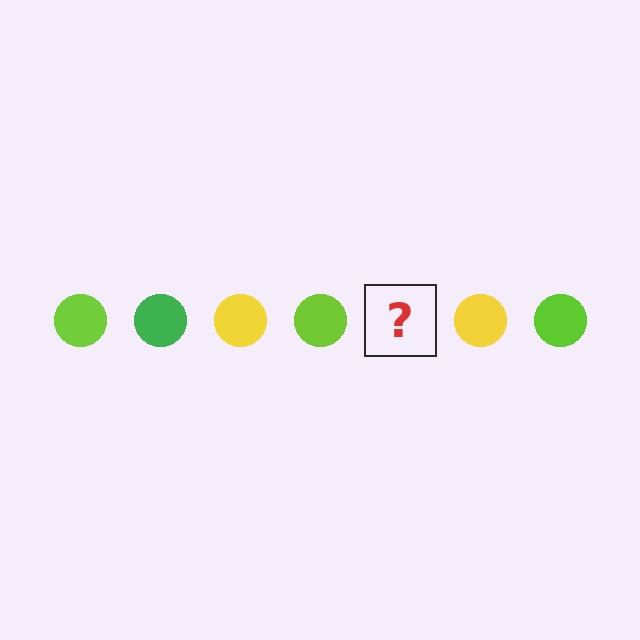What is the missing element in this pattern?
The missing element is a green circle.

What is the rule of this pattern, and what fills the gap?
The rule is that the pattern cycles through lime, green, yellow circles. The gap should be filled with a green circle.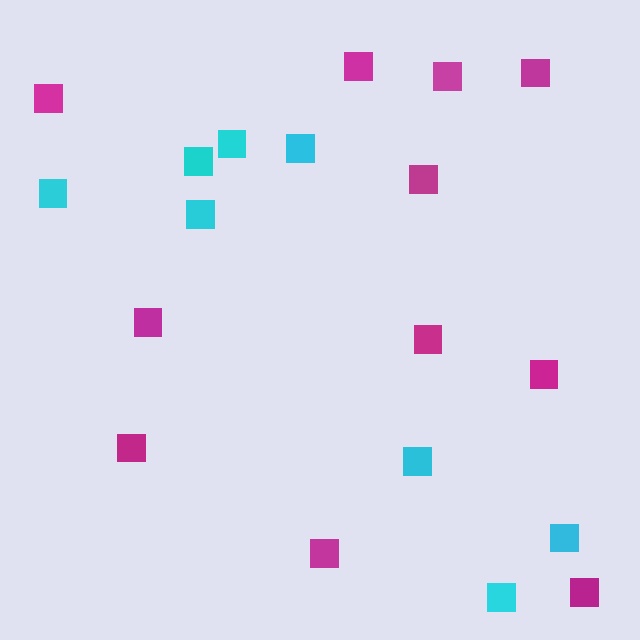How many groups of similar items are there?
There are 2 groups: one group of magenta squares (11) and one group of cyan squares (8).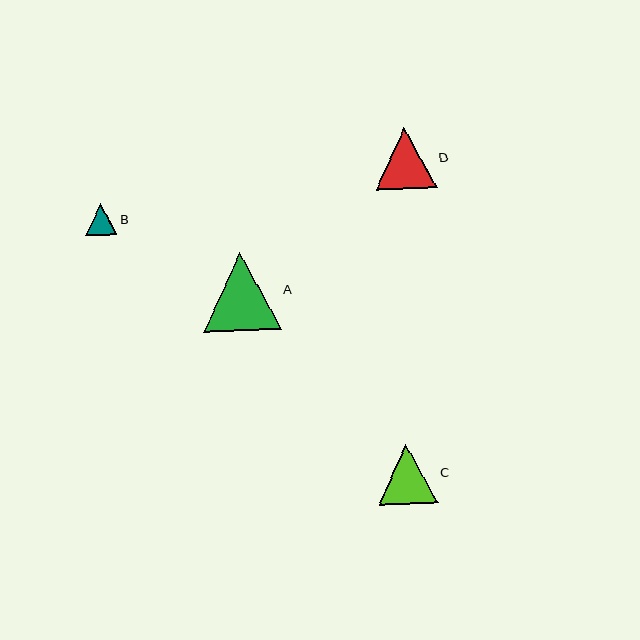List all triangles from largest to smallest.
From largest to smallest: A, D, C, B.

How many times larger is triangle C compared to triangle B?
Triangle C is approximately 1.9 times the size of triangle B.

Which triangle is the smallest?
Triangle B is the smallest with a size of approximately 31 pixels.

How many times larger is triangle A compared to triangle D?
Triangle A is approximately 1.3 times the size of triangle D.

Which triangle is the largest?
Triangle A is the largest with a size of approximately 78 pixels.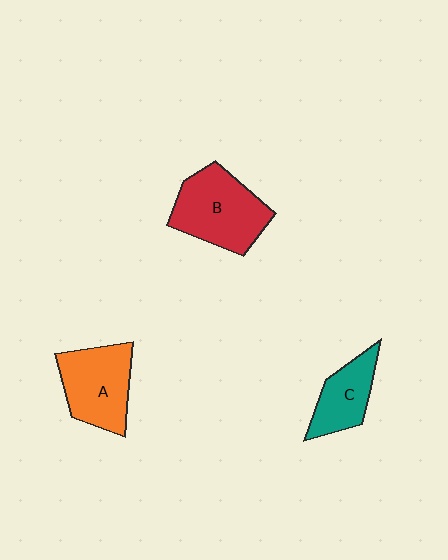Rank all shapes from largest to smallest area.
From largest to smallest: B (red), A (orange), C (teal).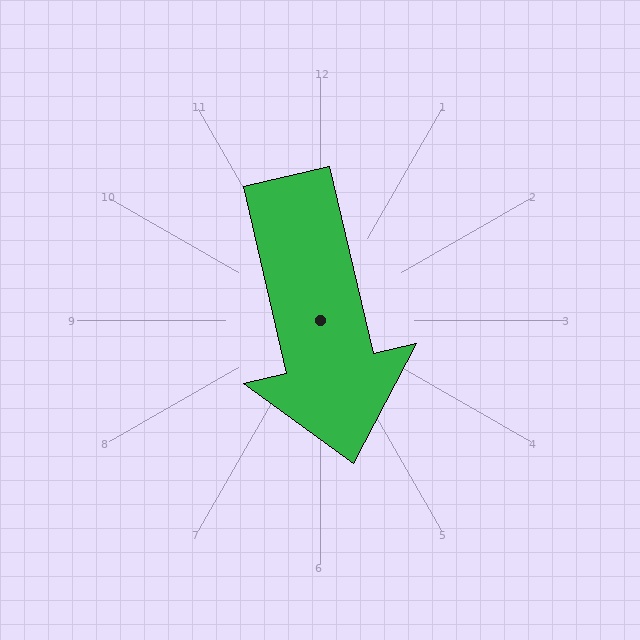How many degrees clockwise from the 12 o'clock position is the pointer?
Approximately 167 degrees.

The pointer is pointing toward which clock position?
Roughly 6 o'clock.